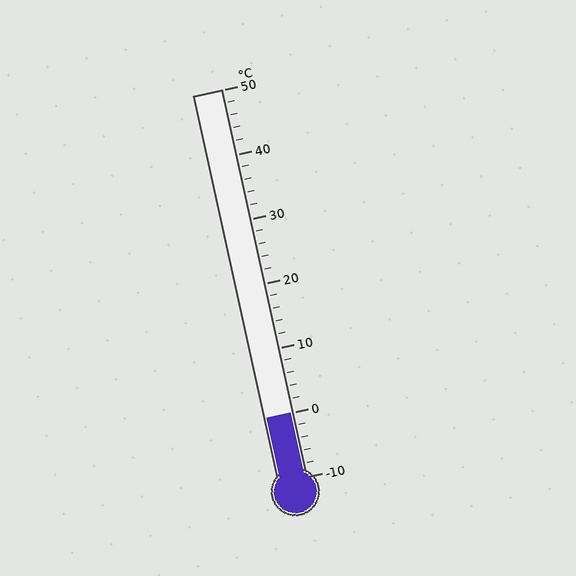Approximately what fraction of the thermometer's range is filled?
The thermometer is filled to approximately 15% of its range.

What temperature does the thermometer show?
The thermometer shows approximately 0°C.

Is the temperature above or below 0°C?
The temperature is at 0°C.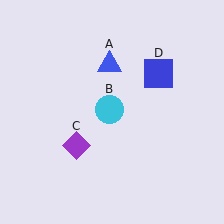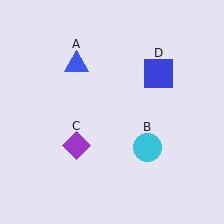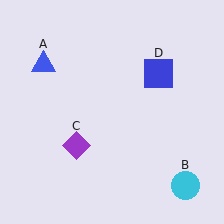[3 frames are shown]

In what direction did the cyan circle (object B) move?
The cyan circle (object B) moved down and to the right.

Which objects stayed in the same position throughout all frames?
Purple diamond (object C) and blue square (object D) remained stationary.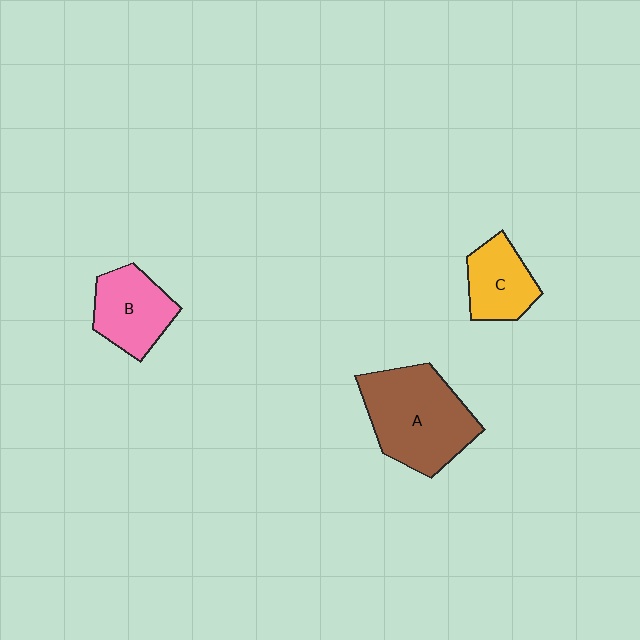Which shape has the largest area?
Shape A (brown).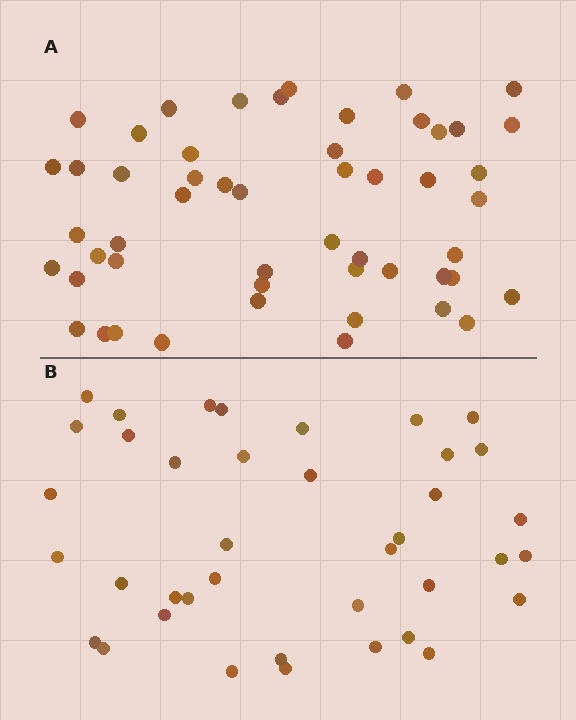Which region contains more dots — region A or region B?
Region A (the top region) has more dots.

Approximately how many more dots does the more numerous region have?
Region A has approximately 15 more dots than region B.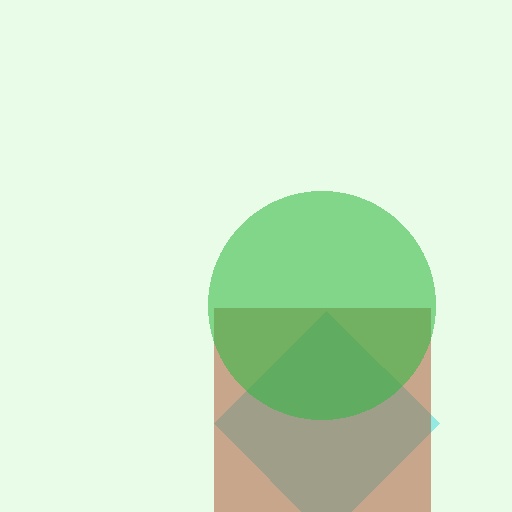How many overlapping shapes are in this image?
There are 3 overlapping shapes in the image.